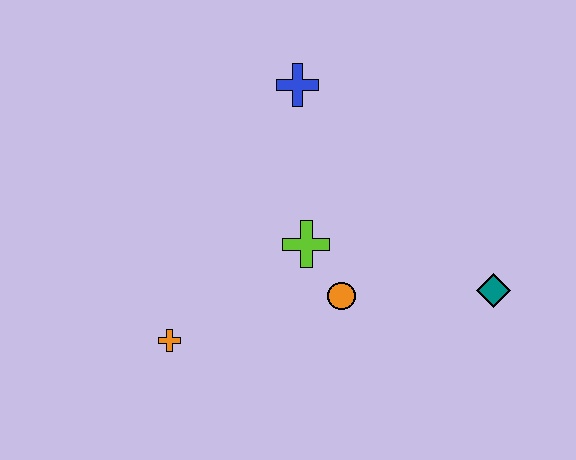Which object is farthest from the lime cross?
The teal diamond is farthest from the lime cross.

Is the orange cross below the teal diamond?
Yes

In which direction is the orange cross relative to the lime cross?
The orange cross is to the left of the lime cross.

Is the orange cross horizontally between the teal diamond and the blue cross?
No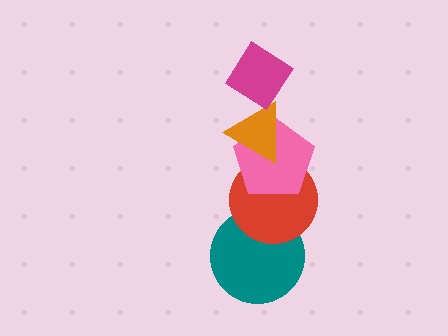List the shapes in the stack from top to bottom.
From top to bottom: the magenta diamond, the orange triangle, the pink pentagon, the red circle, the teal circle.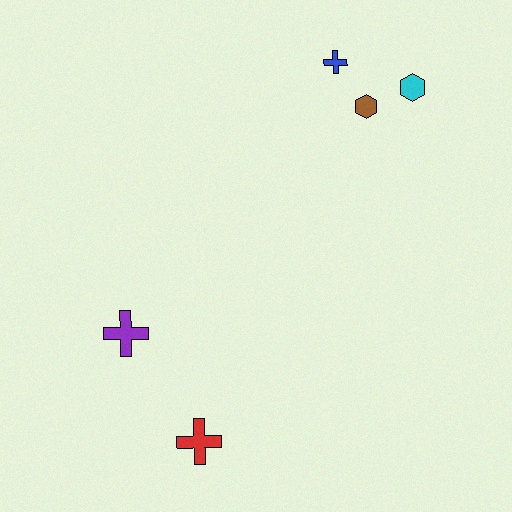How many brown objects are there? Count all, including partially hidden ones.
There is 1 brown object.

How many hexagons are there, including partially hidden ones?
There are 2 hexagons.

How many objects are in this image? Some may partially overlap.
There are 5 objects.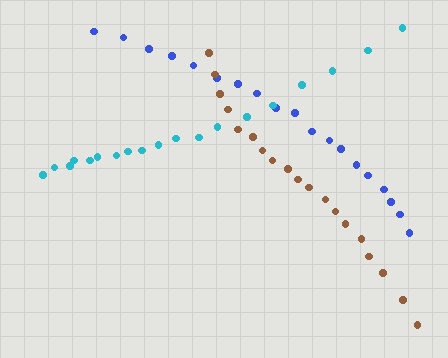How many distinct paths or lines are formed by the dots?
There are 3 distinct paths.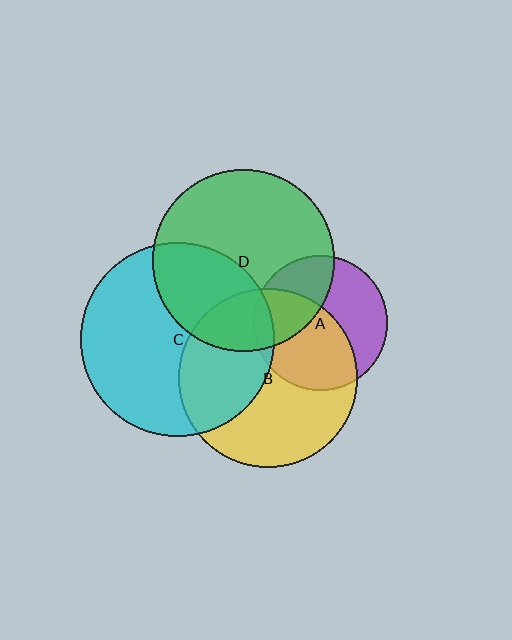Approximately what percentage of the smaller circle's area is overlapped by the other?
Approximately 35%.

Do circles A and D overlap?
Yes.